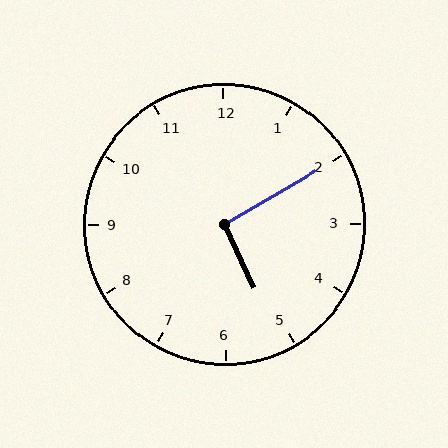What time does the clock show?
5:10.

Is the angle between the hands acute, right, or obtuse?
It is right.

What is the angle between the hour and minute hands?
Approximately 95 degrees.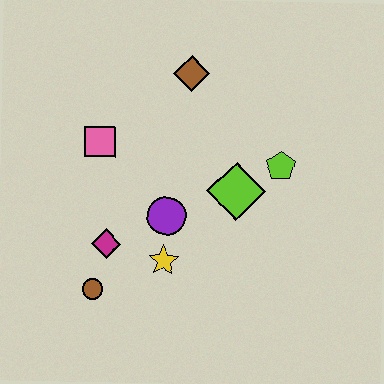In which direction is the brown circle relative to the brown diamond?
The brown circle is below the brown diamond.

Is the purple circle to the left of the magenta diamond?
No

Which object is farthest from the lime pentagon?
The brown circle is farthest from the lime pentagon.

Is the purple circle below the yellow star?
No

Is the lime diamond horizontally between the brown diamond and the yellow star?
No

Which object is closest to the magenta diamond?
The brown circle is closest to the magenta diamond.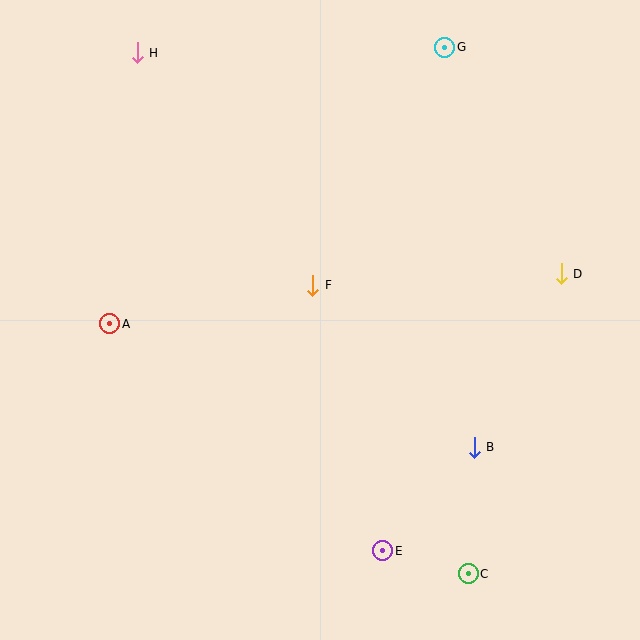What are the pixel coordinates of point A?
Point A is at (110, 324).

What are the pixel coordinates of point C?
Point C is at (468, 574).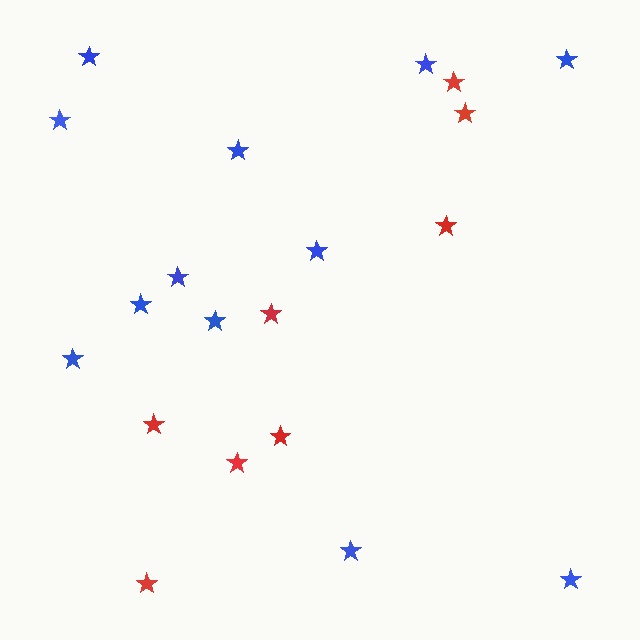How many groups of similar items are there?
There are 2 groups: one group of blue stars (12) and one group of red stars (8).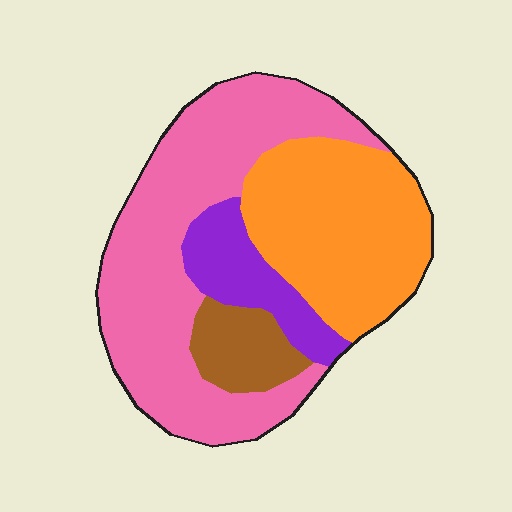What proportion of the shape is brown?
Brown takes up less than a quarter of the shape.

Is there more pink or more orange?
Pink.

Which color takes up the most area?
Pink, at roughly 45%.